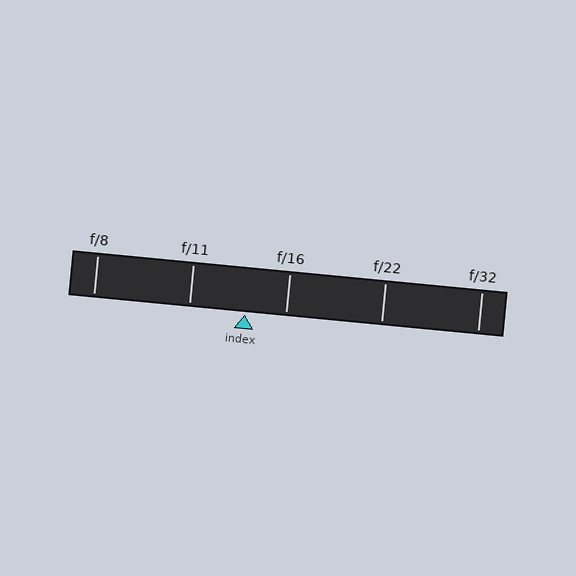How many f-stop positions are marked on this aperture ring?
There are 5 f-stop positions marked.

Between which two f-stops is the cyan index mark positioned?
The index mark is between f/11 and f/16.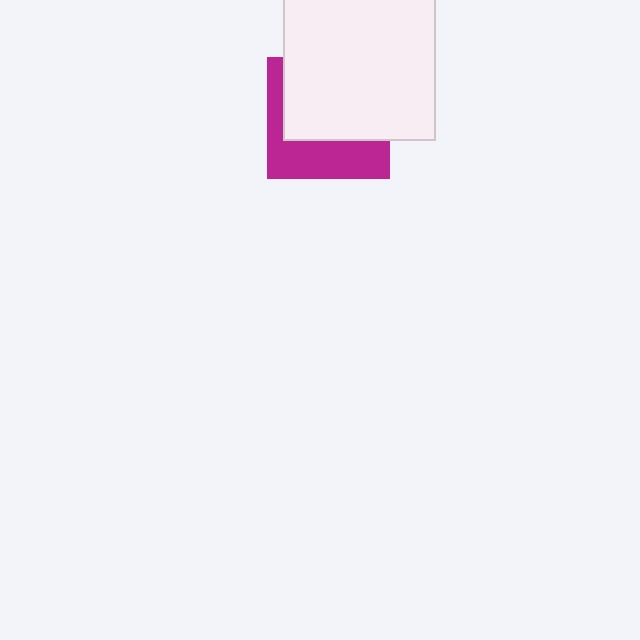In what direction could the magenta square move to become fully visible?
The magenta square could move down. That would shift it out from behind the white square entirely.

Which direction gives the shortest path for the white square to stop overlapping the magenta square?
Moving up gives the shortest separation.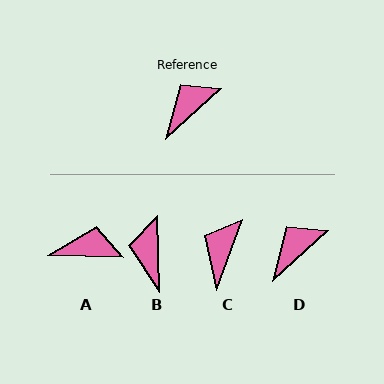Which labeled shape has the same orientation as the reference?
D.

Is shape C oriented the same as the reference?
No, it is off by about 28 degrees.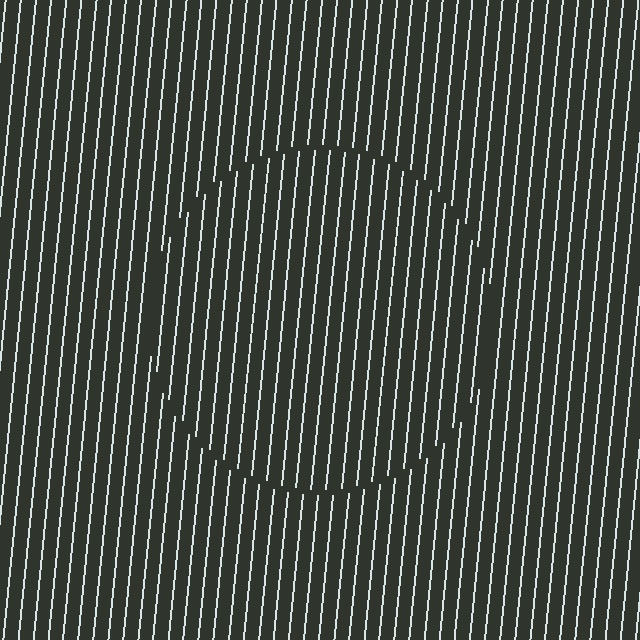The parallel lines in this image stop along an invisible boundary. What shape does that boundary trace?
An illusory circle. The interior of the shape contains the same grating, shifted by half a period — the contour is defined by the phase discontinuity where line-ends from the inner and outer gratings abut.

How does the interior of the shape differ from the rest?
The interior of the shape contains the same grating, shifted by half a period — the contour is defined by the phase discontinuity where line-ends from the inner and outer gratings abut.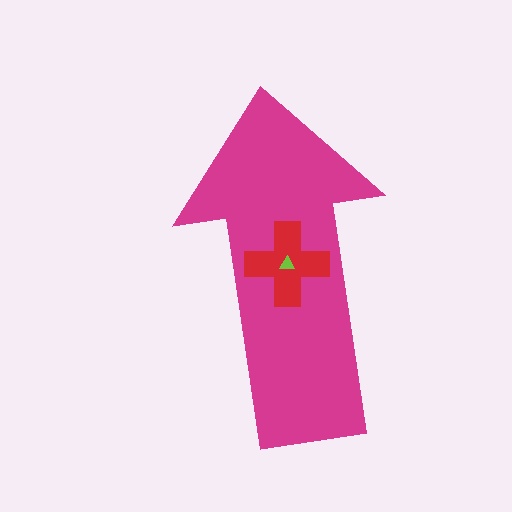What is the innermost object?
The lime triangle.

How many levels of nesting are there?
3.